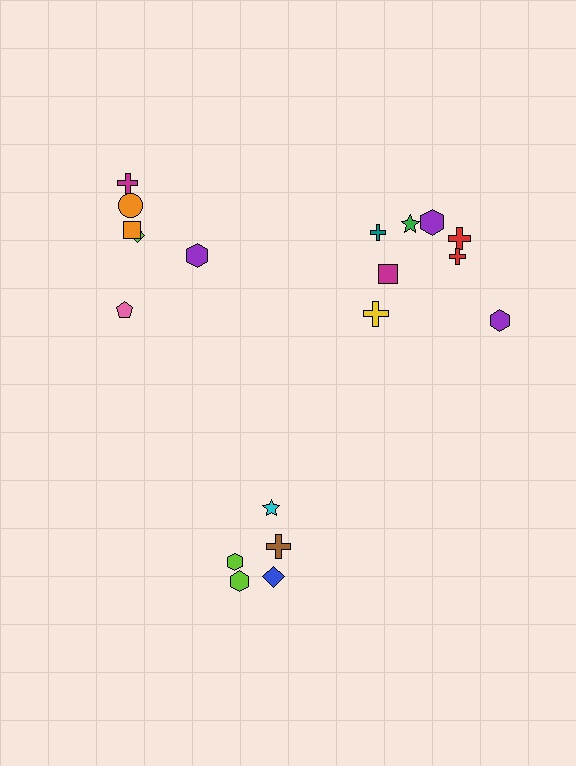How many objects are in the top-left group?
There are 6 objects.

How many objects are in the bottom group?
There are 5 objects.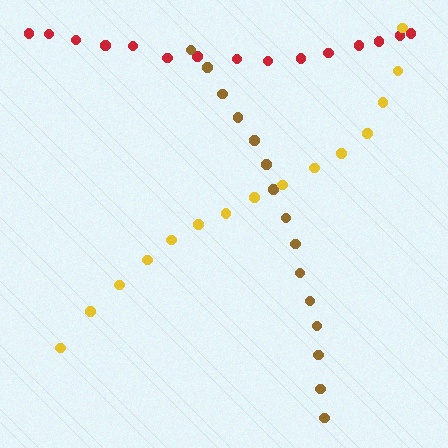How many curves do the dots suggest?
There are 3 distinct paths.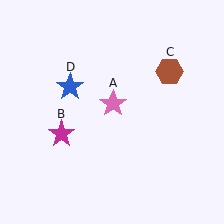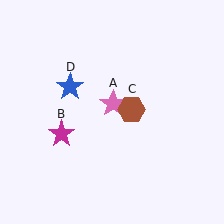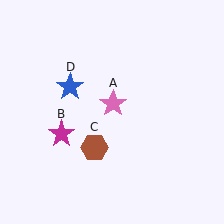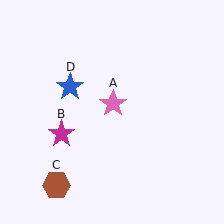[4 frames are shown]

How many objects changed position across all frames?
1 object changed position: brown hexagon (object C).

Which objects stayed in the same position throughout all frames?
Pink star (object A) and magenta star (object B) and blue star (object D) remained stationary.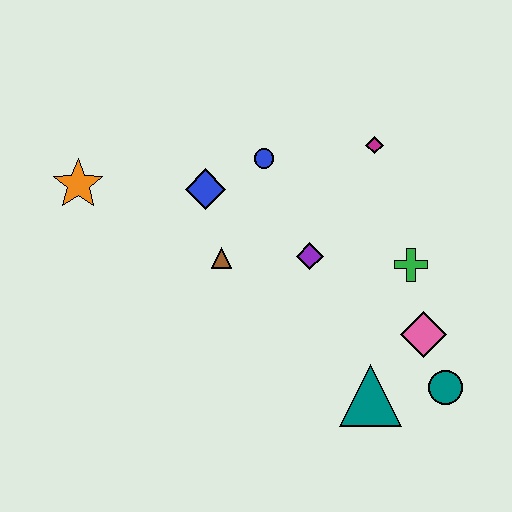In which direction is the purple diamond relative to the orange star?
The purple diamond is to the right of the orange star.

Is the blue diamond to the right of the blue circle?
No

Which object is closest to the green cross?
The pink diamond is closest to the green cross.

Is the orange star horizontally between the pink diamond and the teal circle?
No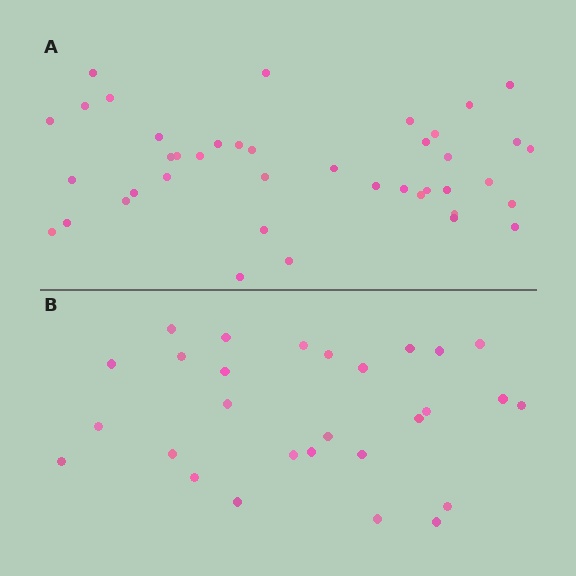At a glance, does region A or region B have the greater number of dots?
Region A (the top region) has more dots.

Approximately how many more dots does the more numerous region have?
Region A has approximately 15 more dots than region B.